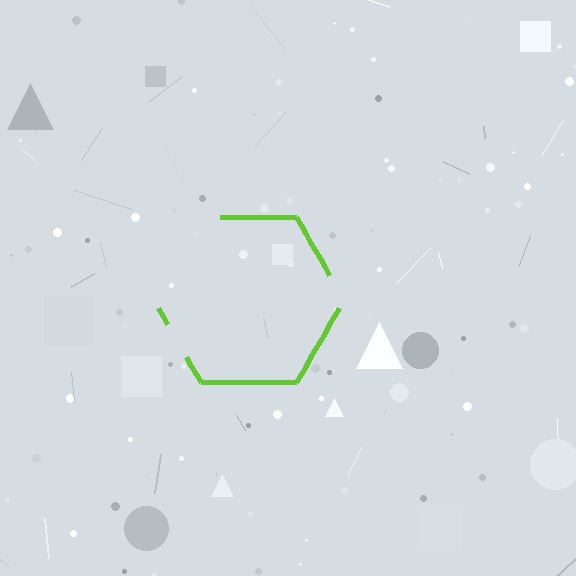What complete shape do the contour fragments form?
The contour fragments form a hexagon.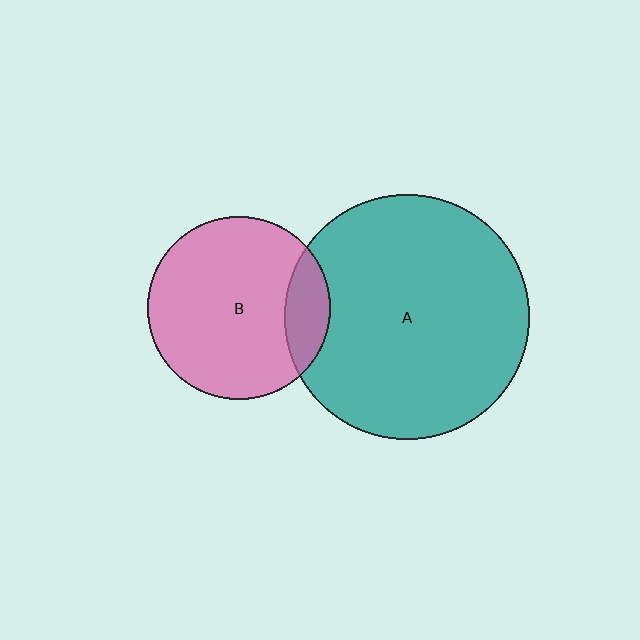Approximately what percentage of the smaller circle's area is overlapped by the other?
Approximately 15%.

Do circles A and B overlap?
Yes.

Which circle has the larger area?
Circle A (teal).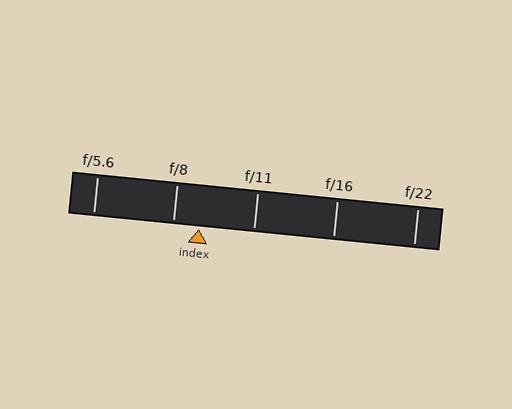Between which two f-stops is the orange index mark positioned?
The index mark is between f/8 and f/11.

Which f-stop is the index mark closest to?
The index mark is closest to f/8.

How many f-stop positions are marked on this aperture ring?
There are 5 f-stop positions marked.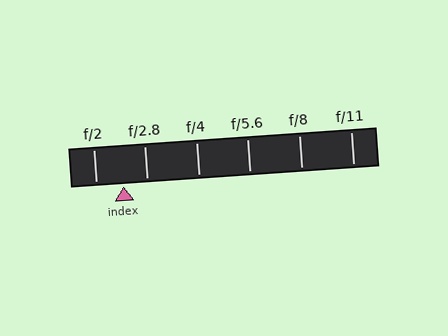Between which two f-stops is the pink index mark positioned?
The index mark is between f/2 and f/2.8.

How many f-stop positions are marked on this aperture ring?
There are 6 f-stop positions marked.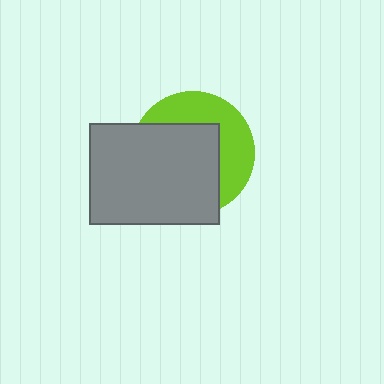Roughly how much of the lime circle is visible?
A small part of it is visible (roughly 41%).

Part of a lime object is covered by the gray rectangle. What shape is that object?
It is a circle.